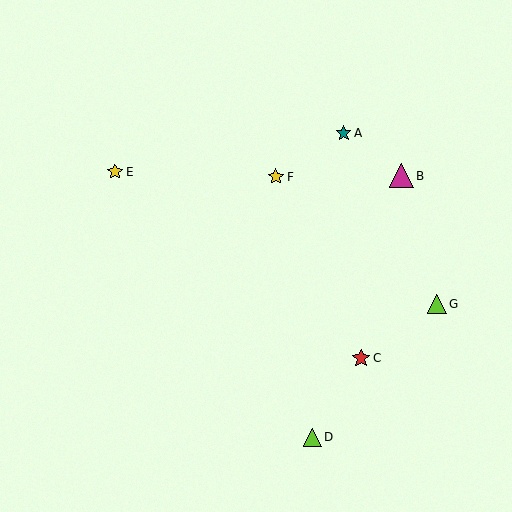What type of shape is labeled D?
Shape D is a lime triangle.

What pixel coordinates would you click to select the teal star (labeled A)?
Click at (344, 133) to select the teal star A.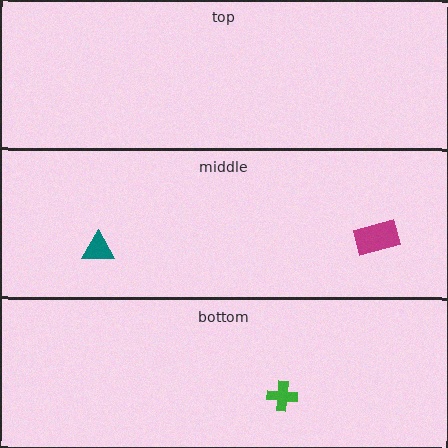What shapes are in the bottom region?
The green cross.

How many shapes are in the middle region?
2.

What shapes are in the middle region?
The magenta rectangle, the teal triangle.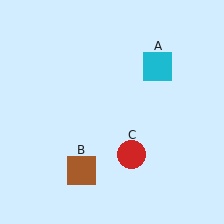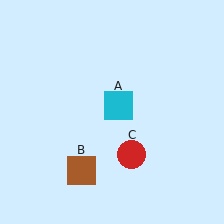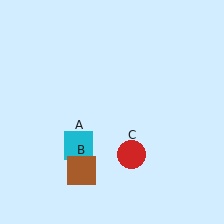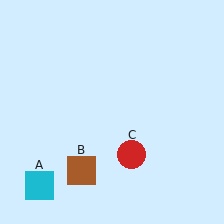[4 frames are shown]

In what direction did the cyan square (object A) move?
The cyan square (object A) moved down and to the left.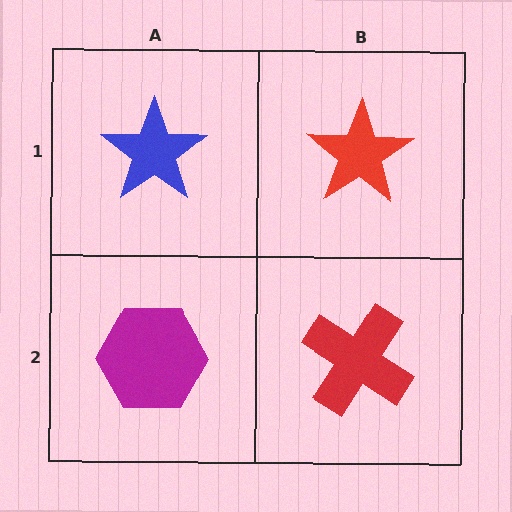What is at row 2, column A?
A magenta hexagon.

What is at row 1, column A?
A blue star.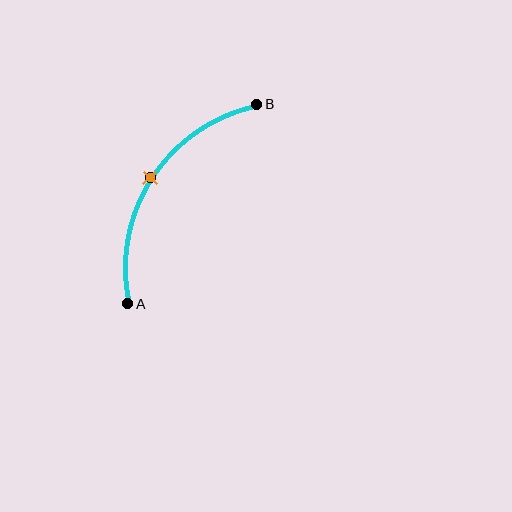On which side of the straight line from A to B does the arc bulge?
The arc bulges to the left of the straight line connecting A and B.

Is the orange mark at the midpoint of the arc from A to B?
Yes. The orange mark lies on the arc at equal arc-length from both A and B — it is the arc midpoint.